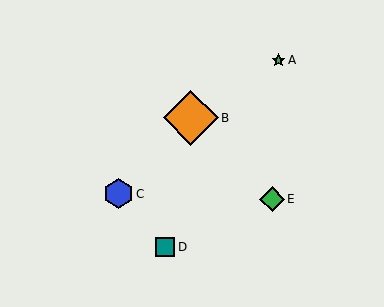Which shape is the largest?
The orange diamond (labeled B) is the largest.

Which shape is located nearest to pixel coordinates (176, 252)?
The teal square (labeled D) at (165, 247) is nearest to that location.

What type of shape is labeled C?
Shape C is a blue hexagon.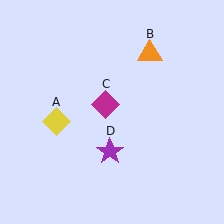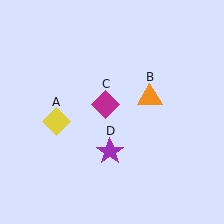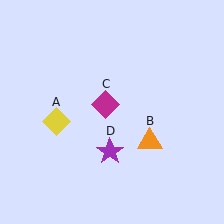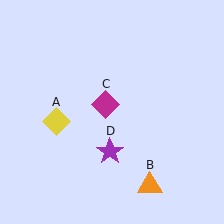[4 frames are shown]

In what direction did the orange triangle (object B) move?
The orange triangle (object B) moved down.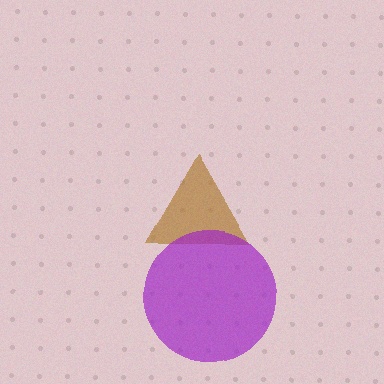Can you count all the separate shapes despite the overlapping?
Yes, there are 2 separate shapes.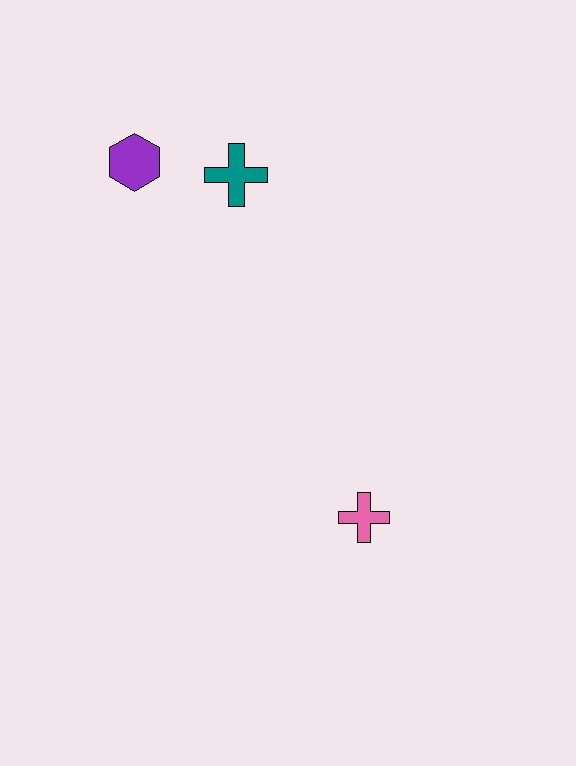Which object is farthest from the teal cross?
The pink cross is farthest from the teal cross.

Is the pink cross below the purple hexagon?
Yes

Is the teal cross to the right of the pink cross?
No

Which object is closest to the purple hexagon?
The teal cross is closest to the purple hexagon.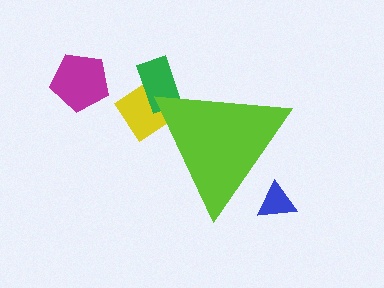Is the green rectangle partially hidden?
Yes, the green rectangle is partially hidden behind the lime triangle.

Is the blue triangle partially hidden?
Yes, the blue triangle is partially hidden behind the lime triangle.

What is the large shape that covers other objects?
A lime triangle.